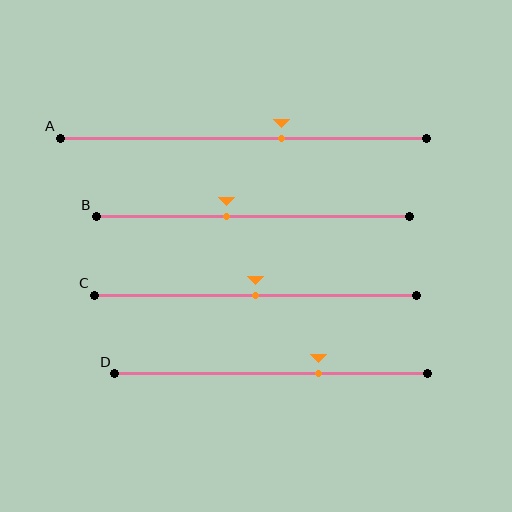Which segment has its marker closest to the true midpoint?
Segment C has its marker closest to the true midpoint.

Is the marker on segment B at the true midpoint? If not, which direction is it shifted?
No, the marker on segment B is shifted to the left by about 8% of the segment length.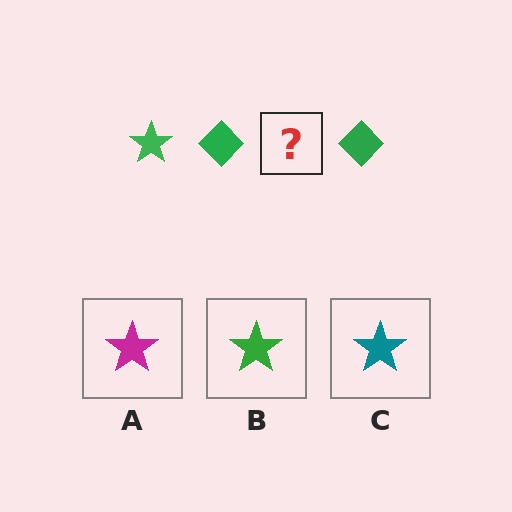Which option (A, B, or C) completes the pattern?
B.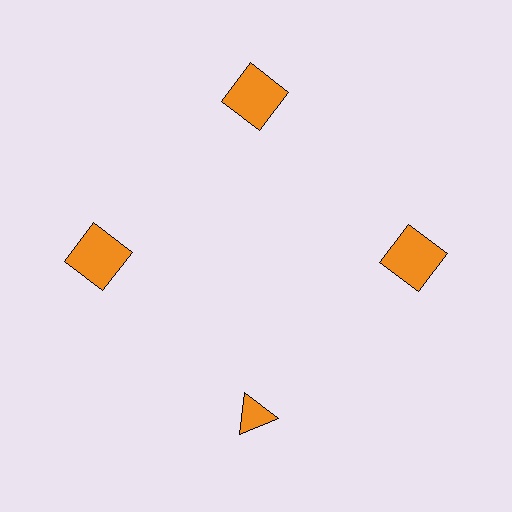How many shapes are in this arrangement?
There are 4 shapes arranged in a ring pattern.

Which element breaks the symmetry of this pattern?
The orange triangle at roughly the 6 o'clock position breaks the symmetry. All other shapes are orange squares.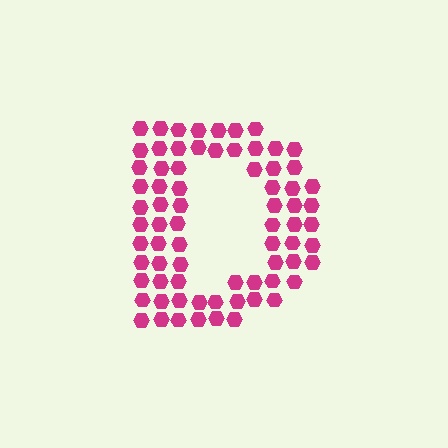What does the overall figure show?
The overall figure shows the letter D.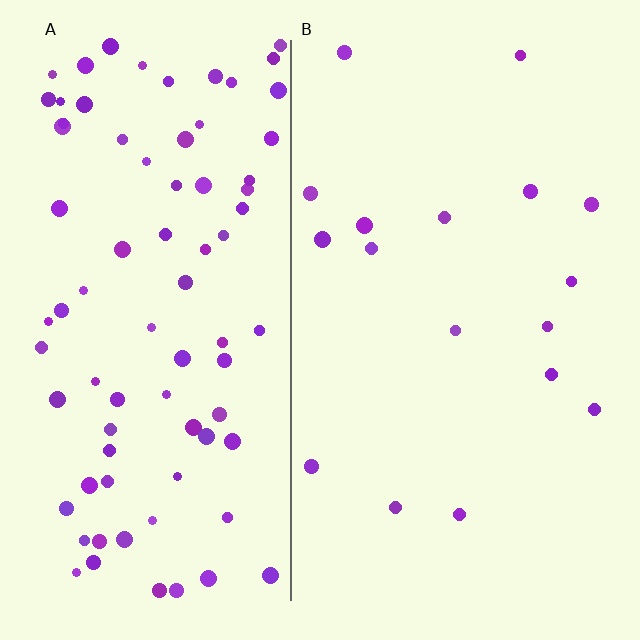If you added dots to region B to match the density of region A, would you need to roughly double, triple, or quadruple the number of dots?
Approximately quadruple.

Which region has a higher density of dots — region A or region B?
A (the left).